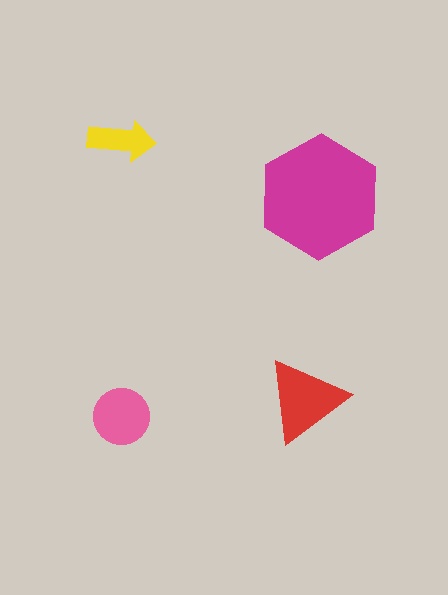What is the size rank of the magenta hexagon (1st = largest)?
1st.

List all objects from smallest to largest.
The yellow arrow, the pink circle, the red triangle, the magenta hexagon.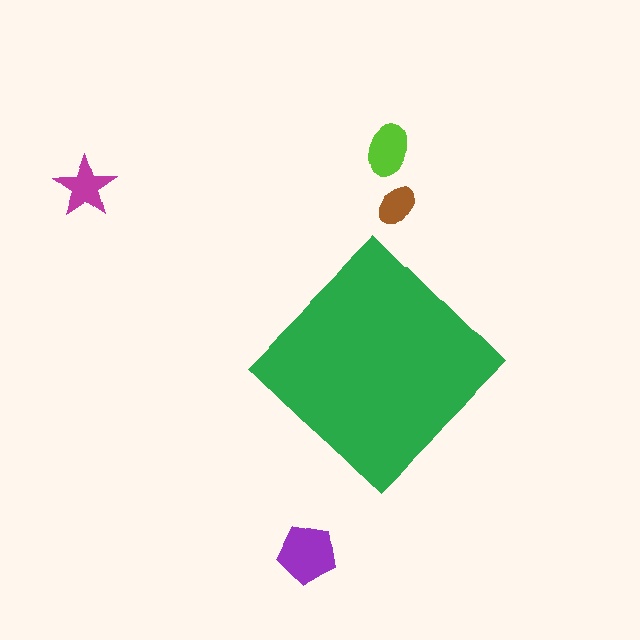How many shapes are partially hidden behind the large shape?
0 shapes are partially hidden.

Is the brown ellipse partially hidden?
No, the brown ellipse is fully visible.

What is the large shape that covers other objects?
A green diamond.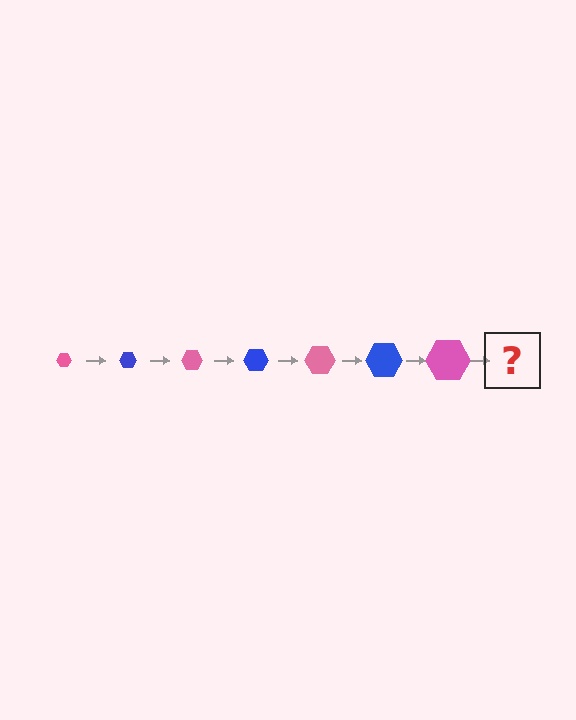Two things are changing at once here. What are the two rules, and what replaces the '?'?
The two rules are that the hexagon grows larger each step and the color cycles through pink and blue. The '?' should be a blue hexagon, larger than the previous one.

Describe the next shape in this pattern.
It should be a blue hexagon, larger than the previous one.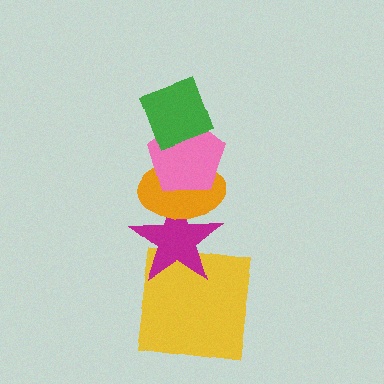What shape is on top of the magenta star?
The orange ellipse is on top of the magenta star.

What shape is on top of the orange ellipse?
The pink pentagon is on top of the orange ellipse.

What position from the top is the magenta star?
The magenta star is 4th from the top.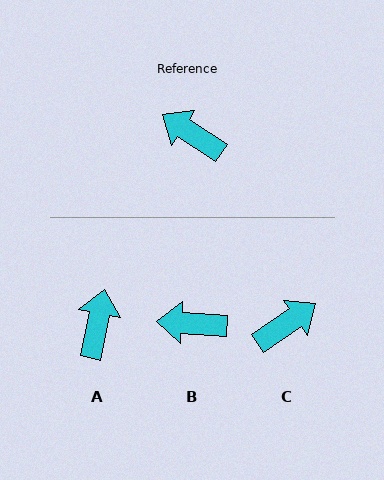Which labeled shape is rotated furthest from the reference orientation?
C, about 112 degrees away.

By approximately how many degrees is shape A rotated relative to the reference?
Approximately 68 degrees clockwise.